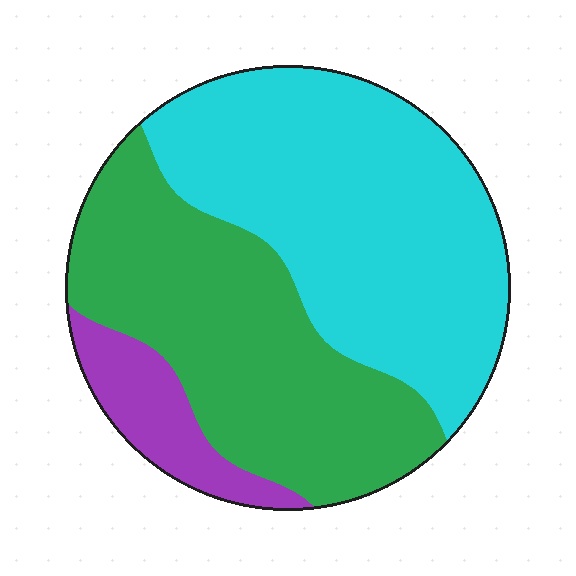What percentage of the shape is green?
Green covers about 40% of the shape.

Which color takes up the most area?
Cyan, at roughly 50%.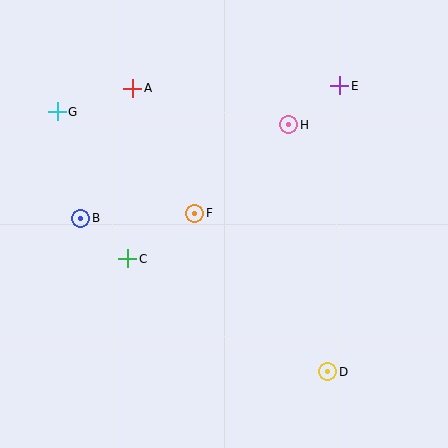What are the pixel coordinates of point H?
Point H is at (289, 125).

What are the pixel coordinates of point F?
Point F is at (195, 213).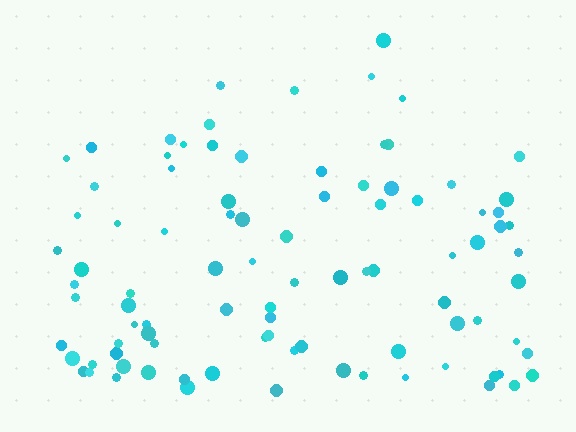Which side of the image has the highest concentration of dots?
The bottom.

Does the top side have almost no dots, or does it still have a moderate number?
Still a moderate number, just noticeably fewer than the bottom.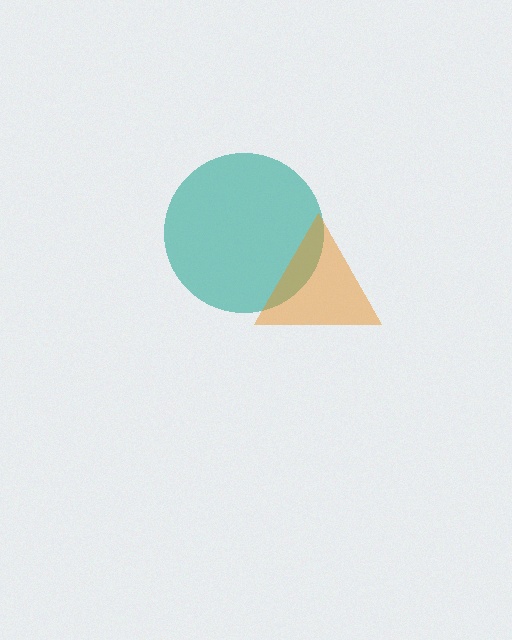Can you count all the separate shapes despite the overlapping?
Yes, there are 2 separate shapes.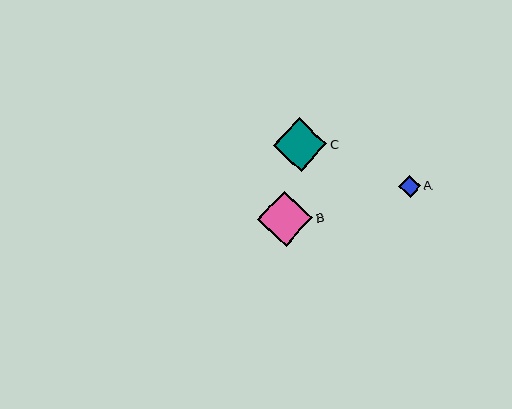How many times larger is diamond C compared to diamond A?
Diamond C is approximately 2.5 times the size of diamond A.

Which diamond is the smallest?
Diamond A is the smallest with a size of approximately 22 pixels.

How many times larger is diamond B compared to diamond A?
Diamond B is approximately 2.5 times the size of diamond A.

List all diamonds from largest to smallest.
From largest to smallest: B, C, A.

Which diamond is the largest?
Diamond B is the largest with a size of approximately 55 pixels.